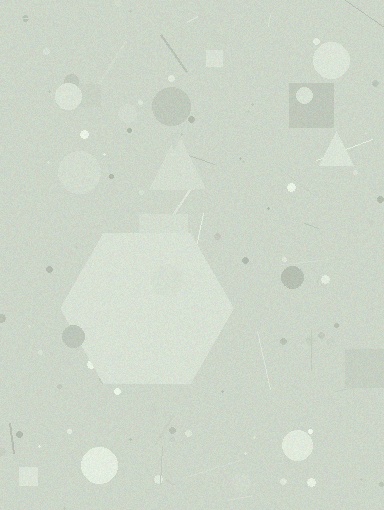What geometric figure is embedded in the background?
A hexagon is embedded in the background.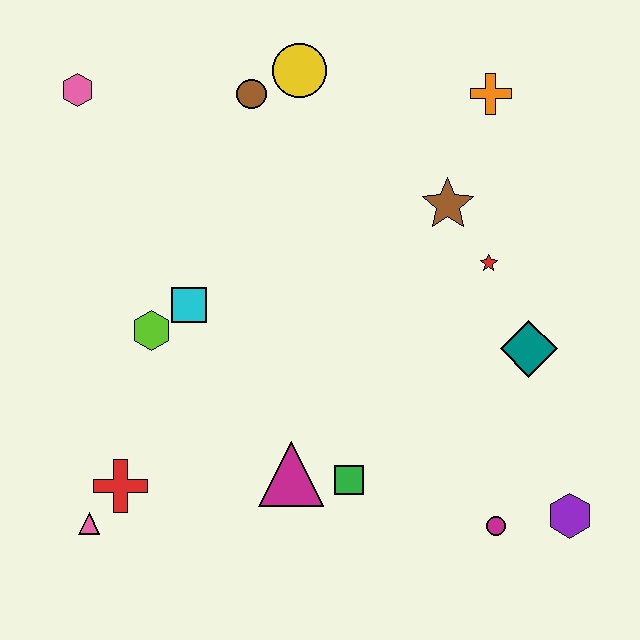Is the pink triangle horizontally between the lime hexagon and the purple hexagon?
No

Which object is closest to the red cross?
The pink triangle is closest to the red cross.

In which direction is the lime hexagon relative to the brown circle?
The lime hexagon is below the brown circle.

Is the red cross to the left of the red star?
Yes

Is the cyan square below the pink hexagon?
Yes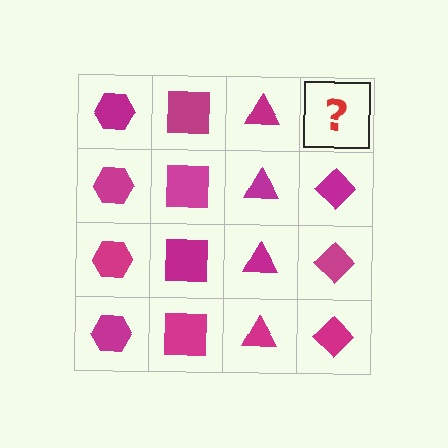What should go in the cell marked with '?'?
The missing cell should contain a magenta diamond.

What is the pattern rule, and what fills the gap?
The rule is that each column has a consistent shape. The gap should be filled with a magenta diamond.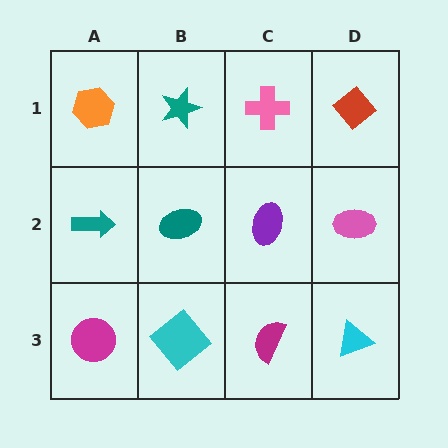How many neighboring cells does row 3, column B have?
3.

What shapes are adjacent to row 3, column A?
A teal arrow (row 2, column A), a cyan diamond (row 3, column B).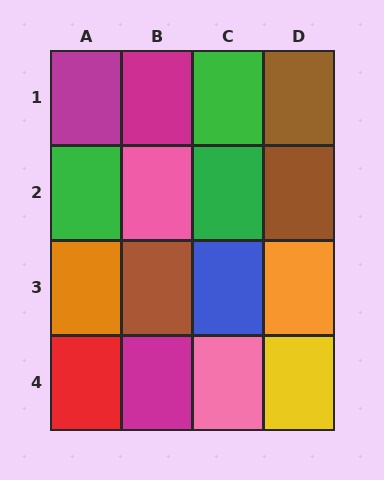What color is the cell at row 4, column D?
Yellow.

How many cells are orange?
2 cells are orange.